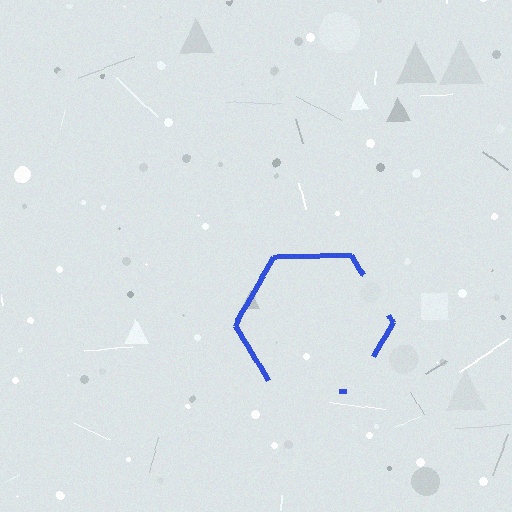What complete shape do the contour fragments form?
The contour fragments form a hexagon.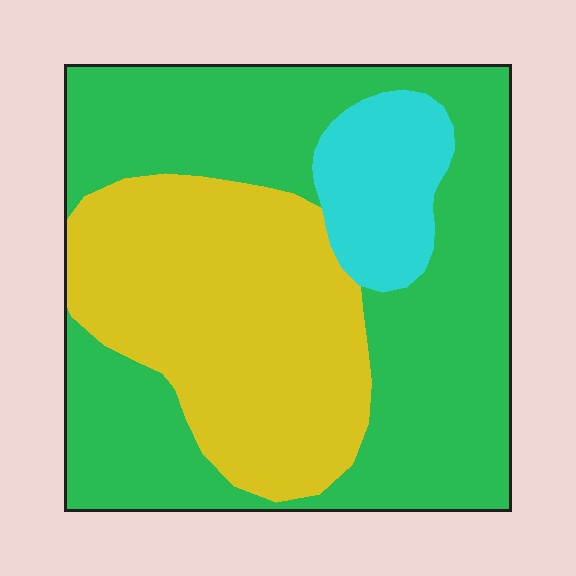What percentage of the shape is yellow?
Yellow takes up about one third (1/3) of the shape.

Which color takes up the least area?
Cyan, at roughly 10%.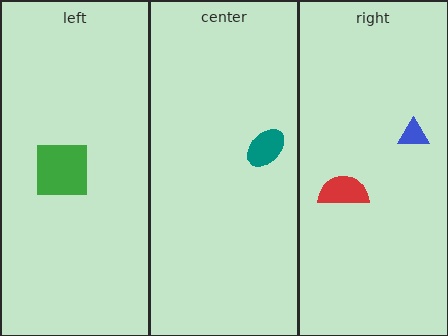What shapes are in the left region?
The green square.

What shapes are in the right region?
The red semicircle, the blue triangle.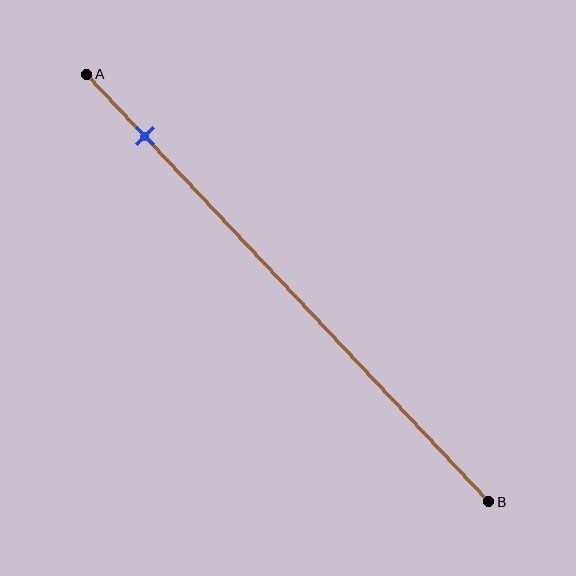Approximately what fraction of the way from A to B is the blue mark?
The blue mark is approximately 15% of the way from A to B.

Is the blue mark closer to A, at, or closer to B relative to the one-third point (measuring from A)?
The blue mark is closer to point A than the one-third point of segment AB.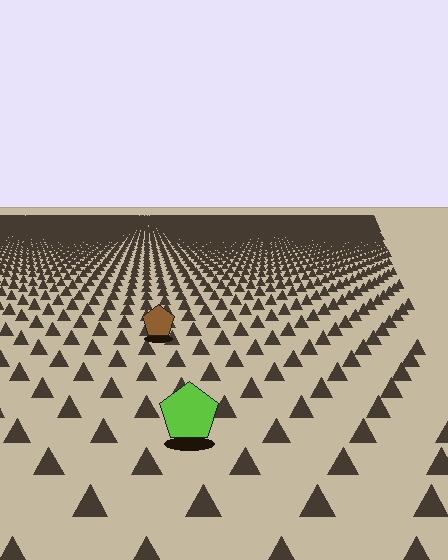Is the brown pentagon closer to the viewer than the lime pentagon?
No. The lime pentagon is closer — you can tell from the texture gradient: the ground texture is coarser near it.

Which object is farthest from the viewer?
The brown pentagon is farthest from the viewer. It appears smaller and the ground texture around it is denser.